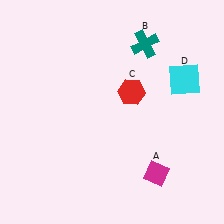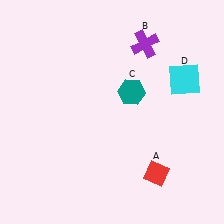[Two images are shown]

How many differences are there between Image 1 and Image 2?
There are 3 differences between the two images.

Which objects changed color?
A changed from magenta to red. B changed from teal to purple. C changed from red to teal.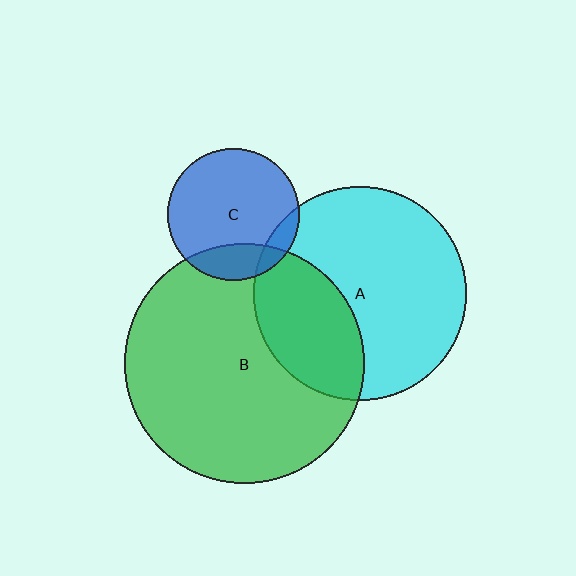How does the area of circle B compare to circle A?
Approximately 1.3 times.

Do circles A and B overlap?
Yes.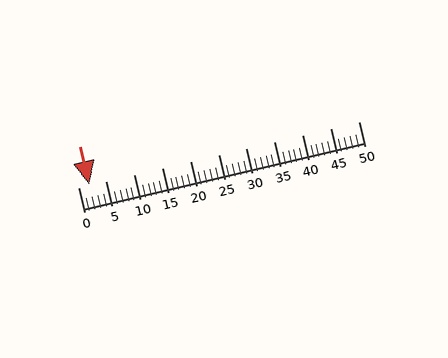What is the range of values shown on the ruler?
The ruler shows values from 0 to 50.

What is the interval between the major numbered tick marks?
The major tick marks are spaced 5 units apart.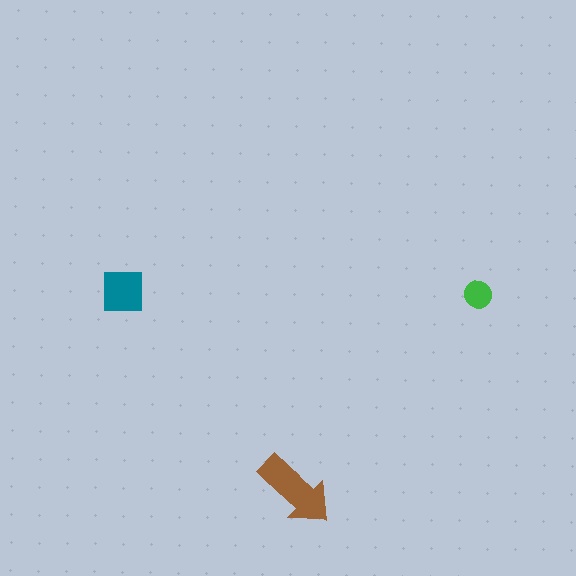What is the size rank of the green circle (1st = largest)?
3rd.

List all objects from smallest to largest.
The green circle, the teal square, the brown arrow.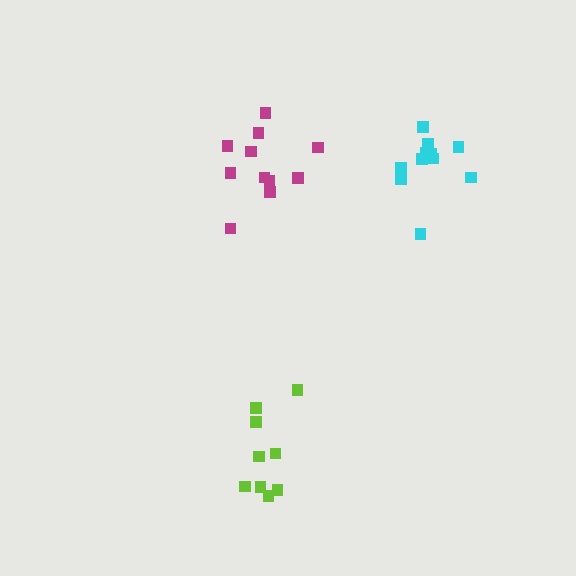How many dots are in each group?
Group 1: 11 dots, Group 2: 11 dots, Group 3: 9 dots (31 total).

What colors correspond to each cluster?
The clusters are colored: cyan, magenta, lime.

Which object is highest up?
The cyan cluster is topmost.